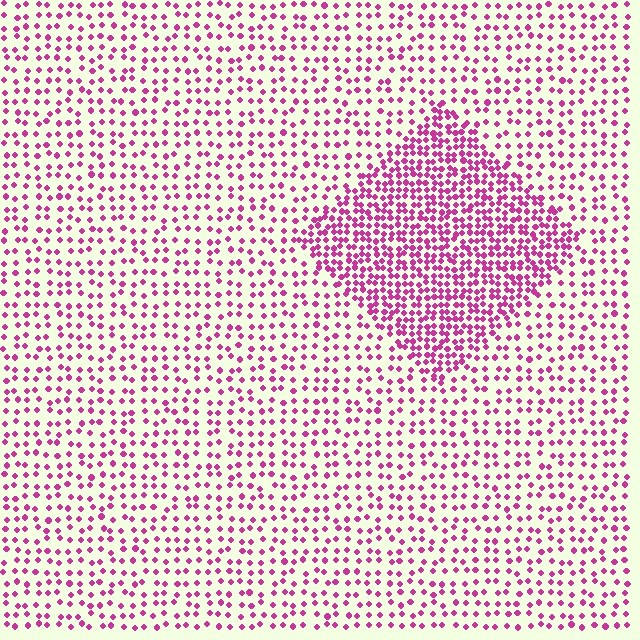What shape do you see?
I see a diamond.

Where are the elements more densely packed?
The elements are more densely packed inside the diamond boundary.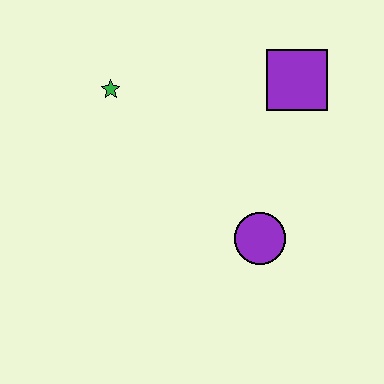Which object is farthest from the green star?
The purple circle is farthest from the green star.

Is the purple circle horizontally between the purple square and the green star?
Yes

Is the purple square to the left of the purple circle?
No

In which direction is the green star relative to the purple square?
The green star is to the left of the purple square.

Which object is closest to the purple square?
The purple circle is closest to the purple square.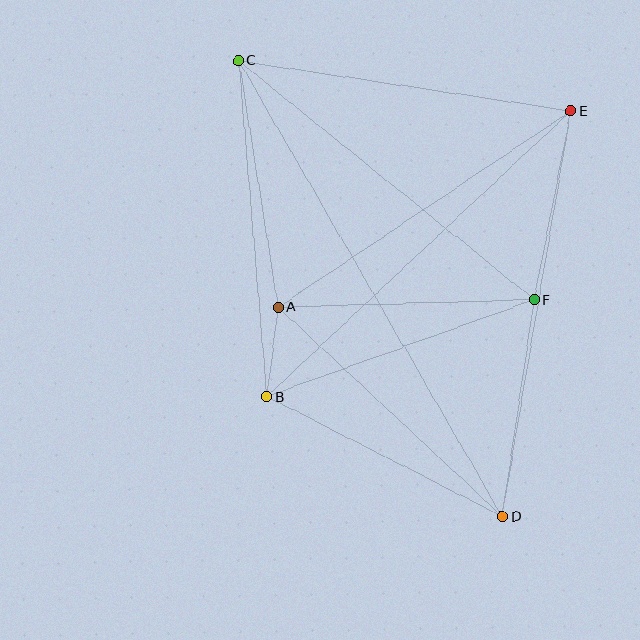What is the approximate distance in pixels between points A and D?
The distance between A and D is approximately 307 pixels.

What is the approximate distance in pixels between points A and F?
The distance between A and F is approximately 256 pixels.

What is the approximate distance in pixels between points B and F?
The distance between B and F is approximately 284 pixels.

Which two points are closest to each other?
Points A and B are closest to each other.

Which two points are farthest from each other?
Points C and D are farthest from each other.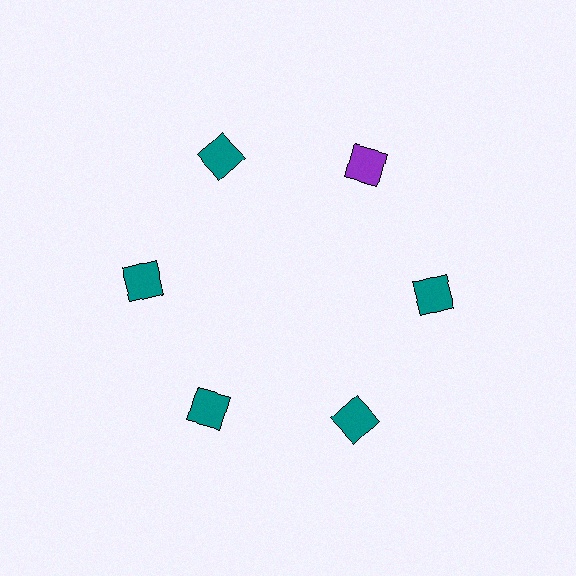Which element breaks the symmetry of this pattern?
The purple diamond at roughly the 1 o'clock position breaks the symmetry. All other shapes are teal diamonds.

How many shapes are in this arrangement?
There are 6 shapes arranged in a ring pattern.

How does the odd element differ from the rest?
It has a different color: purple instead of teal.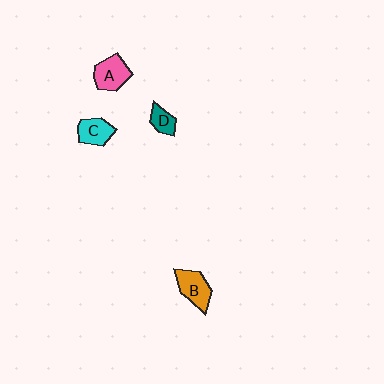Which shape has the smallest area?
Shape D (teal).